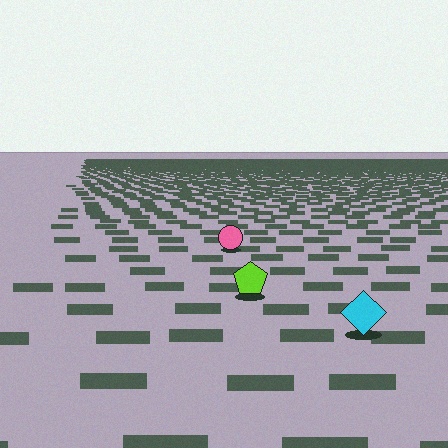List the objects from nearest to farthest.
From nearest to farthest: the cyan diamond, the lime pentagon, the pink circle.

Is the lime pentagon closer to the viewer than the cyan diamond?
No. The cyan diamond is closer — you can tell from the texture gradient: the ground texture is coarser near it.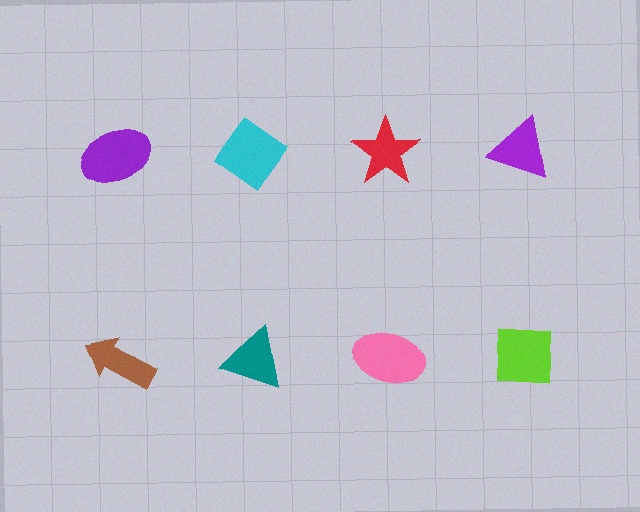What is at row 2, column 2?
A teal triangle.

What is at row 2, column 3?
A pink ellipse.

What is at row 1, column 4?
A purple triangle.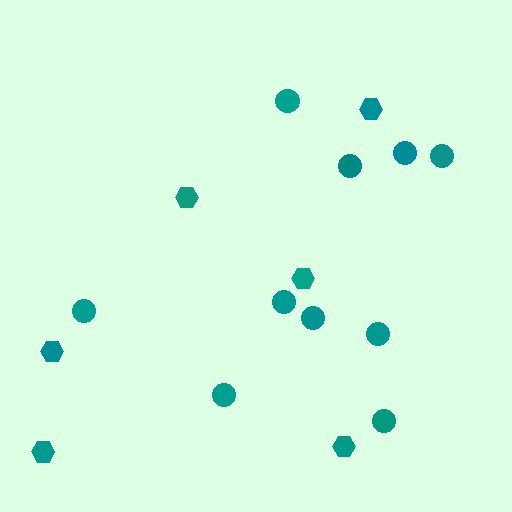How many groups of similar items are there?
There are 2 groups: one group of circles (10) and one group of hexagons (6).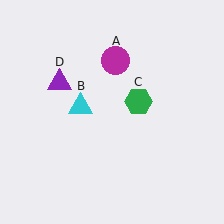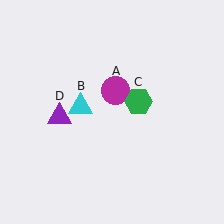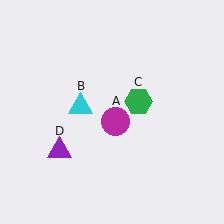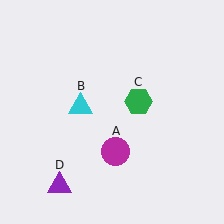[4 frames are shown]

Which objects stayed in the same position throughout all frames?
Cyan triangle (object B) and green hexagon (object C) remained stationary.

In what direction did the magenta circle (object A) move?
The magenta circle (object A) moved down.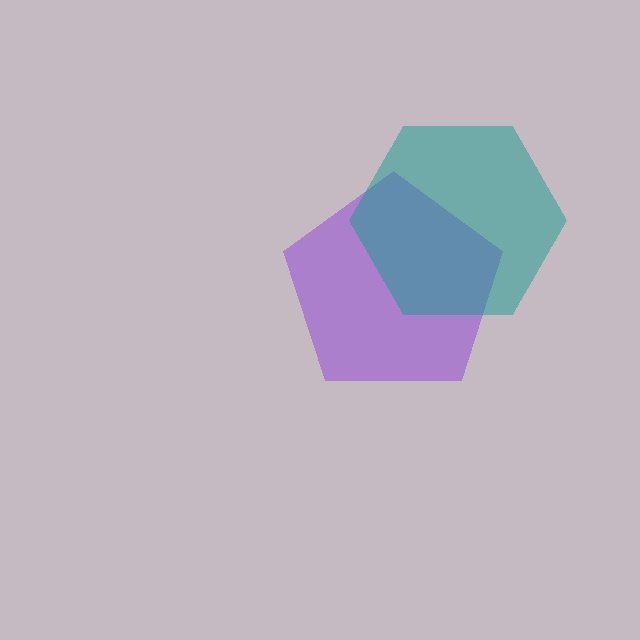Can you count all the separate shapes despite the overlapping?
Yes, there are 2 separate shapes.